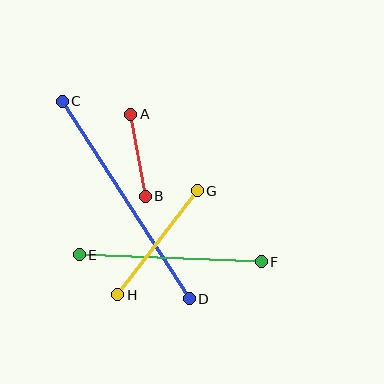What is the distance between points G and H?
The distance is approximately 131 pixels.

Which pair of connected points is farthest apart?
Points C and D are farthest apart.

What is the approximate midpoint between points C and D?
The midpoint is at approximately (126, 200) pixels.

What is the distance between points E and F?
The distance is approximately 182 pixels.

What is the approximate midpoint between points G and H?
The midpoint is at approximately (158, 243) pixels.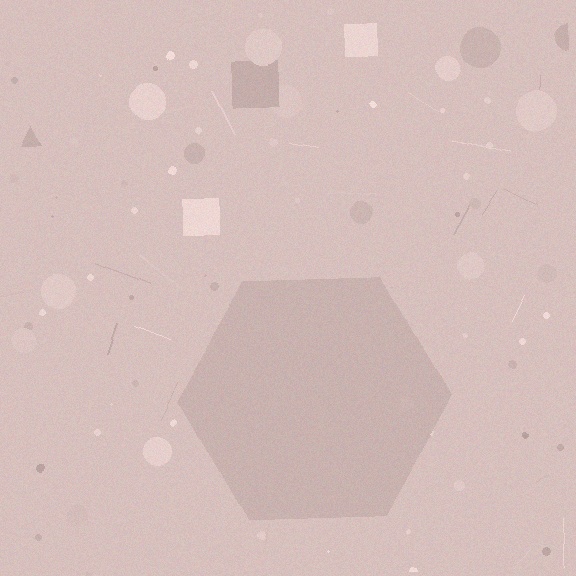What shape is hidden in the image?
A hexagon is hidden in the image.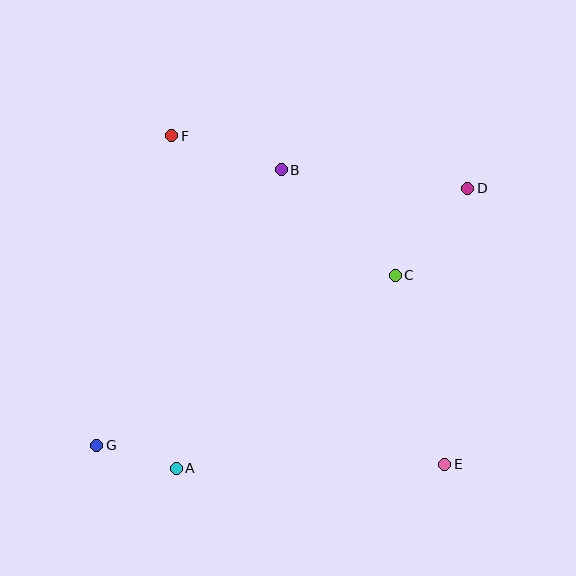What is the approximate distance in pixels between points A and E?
The distance between A and E is approximately 268 pixels.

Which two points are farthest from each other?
Points D and G are farthest from each other.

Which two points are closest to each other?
Points A and G are closest to each other.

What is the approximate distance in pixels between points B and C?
The distance between B and C is approximately 155 pixels.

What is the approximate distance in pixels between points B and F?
The distance between B and F is approximately 115 pixels.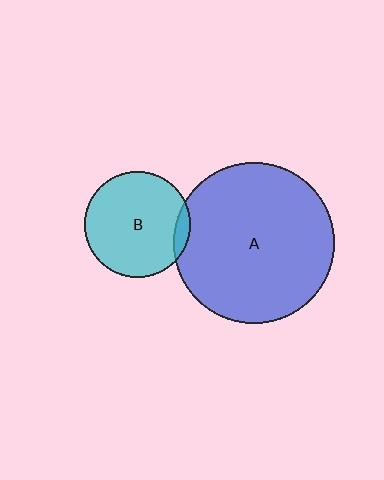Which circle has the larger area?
Circle A (blue).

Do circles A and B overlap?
Yes.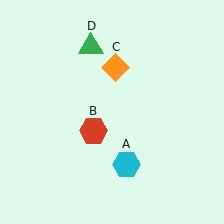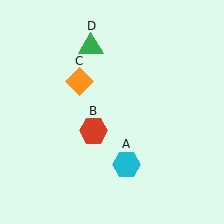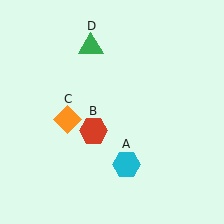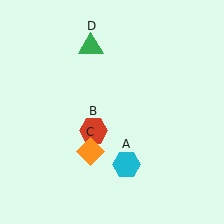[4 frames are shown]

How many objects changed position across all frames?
1 object changed position: orange diamond (object C).